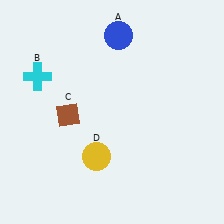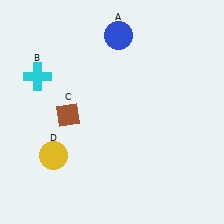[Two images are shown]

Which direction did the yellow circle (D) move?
The yellow circle (D) moved left.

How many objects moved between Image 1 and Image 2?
1 object moved between the two images.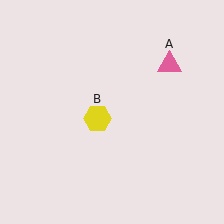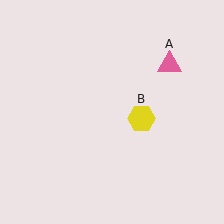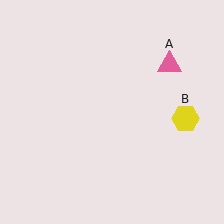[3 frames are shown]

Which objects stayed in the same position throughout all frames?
Pink triangle (object A) remained stationary.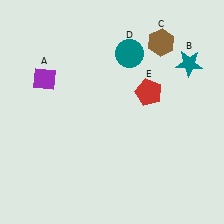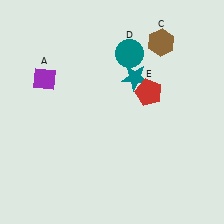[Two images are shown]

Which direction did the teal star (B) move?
The teal star (B) moved left.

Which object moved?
The teal star (B) moved left.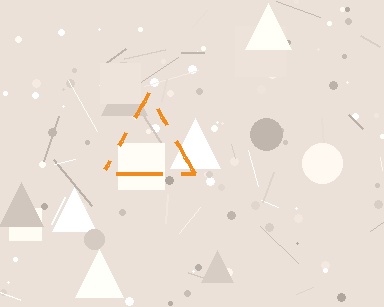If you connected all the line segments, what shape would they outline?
They would outline a triangle.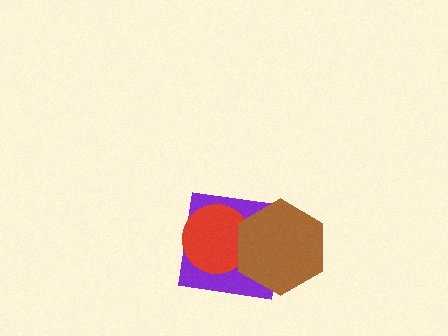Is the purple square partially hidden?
Yes, it is partially covered by another shape.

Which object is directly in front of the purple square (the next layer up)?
The red circle is directly in front of the purple square.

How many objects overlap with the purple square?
2 objects overlap with the purple square.